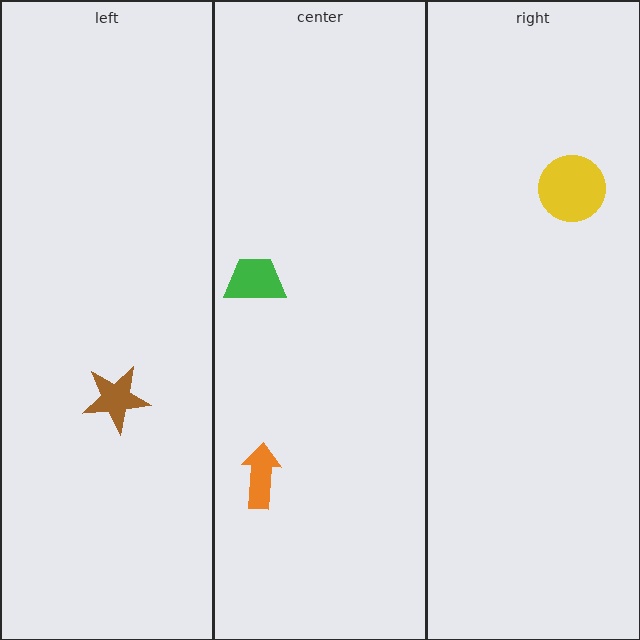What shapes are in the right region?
The yellow circle.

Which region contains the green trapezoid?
The center region.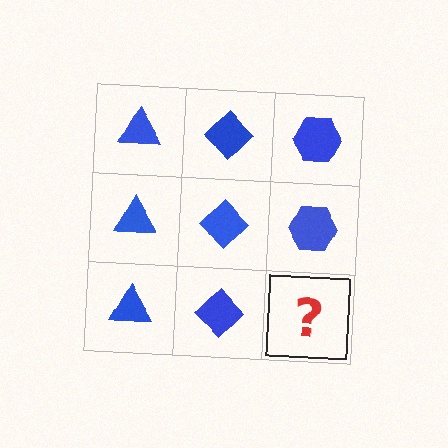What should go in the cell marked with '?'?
The missing cell should contain a blue hexagon.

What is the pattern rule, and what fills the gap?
The rule is that each column has a consistent shape. The gap should be filled with a blue hexagon.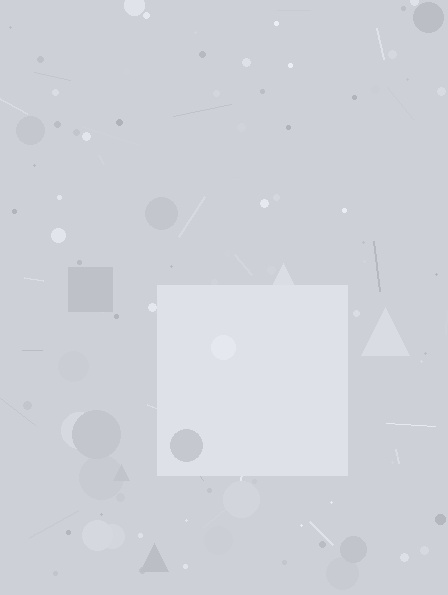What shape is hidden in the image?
A square is hidden in the image.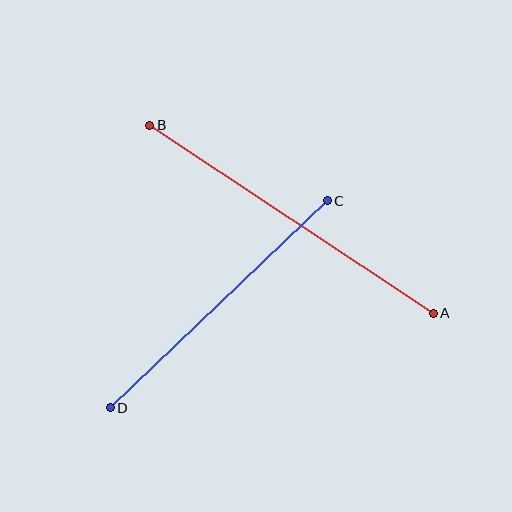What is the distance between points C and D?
The distance is approximately 300 pixels.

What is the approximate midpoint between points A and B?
The midpoint is at approximately (291, 219) pixels.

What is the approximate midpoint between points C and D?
The midpoint is at approximately (219, 304) pixels.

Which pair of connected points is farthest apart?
Points A and B are farthest apart.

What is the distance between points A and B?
The distance is approximately 340 pixels.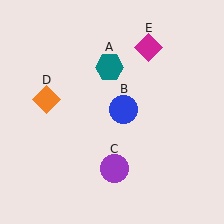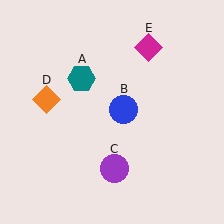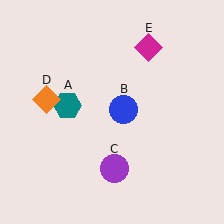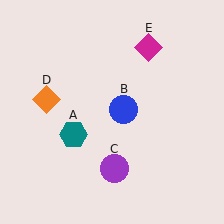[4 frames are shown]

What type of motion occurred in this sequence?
The teal hexagon (object A) rotated counterclockwise around the center of the scene.